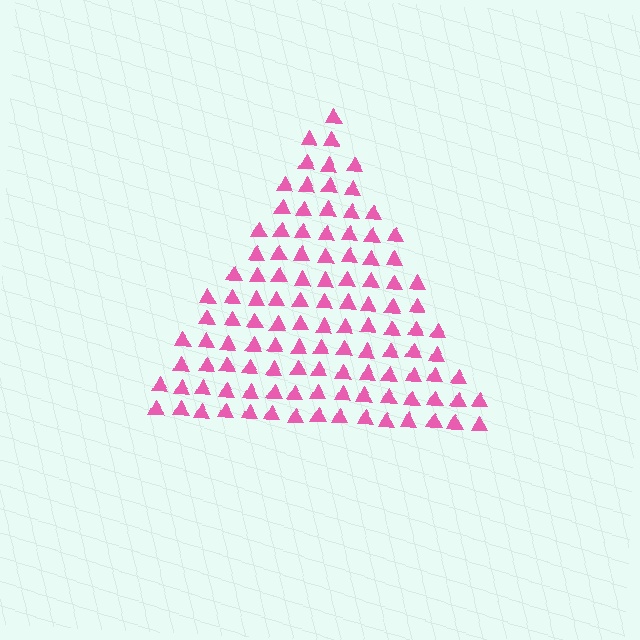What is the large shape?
The large shape is a triangle.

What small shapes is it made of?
It is made of small triangles.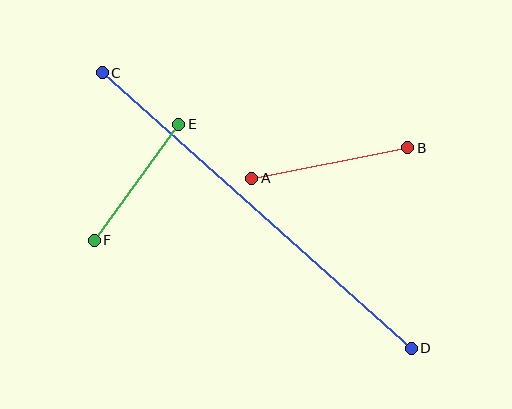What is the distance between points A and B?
The distance is approximately 159 pixels.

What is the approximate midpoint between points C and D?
The midpoint is at approximately (257, 211) pixels.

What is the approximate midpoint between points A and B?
The midpoint is at approximately (330, 163) pixels.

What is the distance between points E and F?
The distance is approximately 143 pixels.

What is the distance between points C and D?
The distance is approximately 414 pixels.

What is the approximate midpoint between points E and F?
The midpoint is at approximately (137, 182) pixels.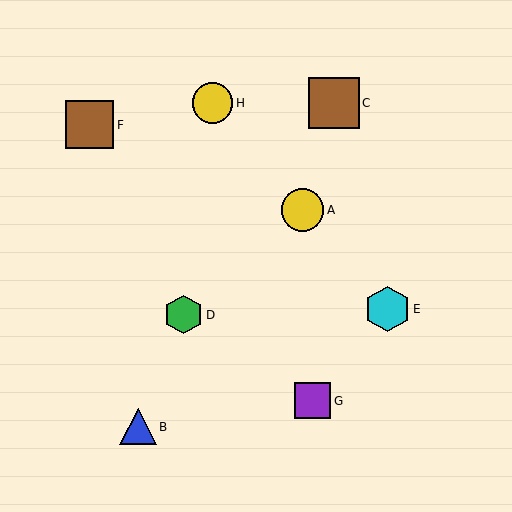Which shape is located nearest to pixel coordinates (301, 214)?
The yellow circle (labeled A) at (302, 210) is nearest to that location.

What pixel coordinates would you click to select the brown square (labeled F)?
Click at (89, 125) to select the brown square F.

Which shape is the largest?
The brown square (labeled C) is the largest.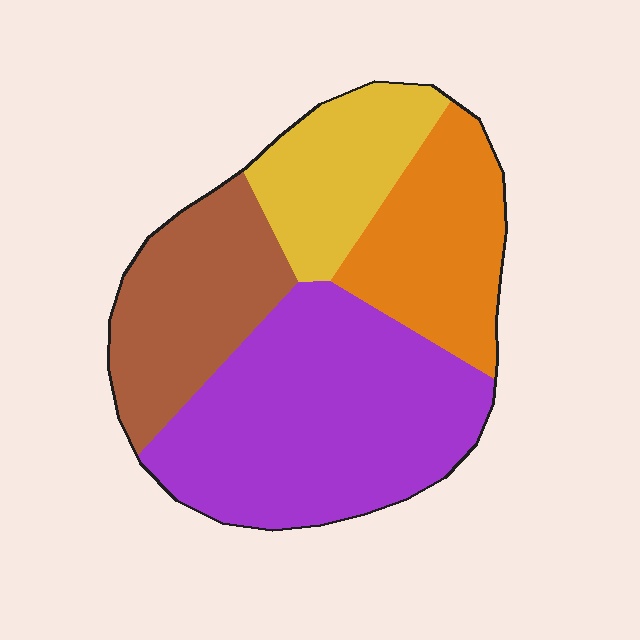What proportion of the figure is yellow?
Yellow covers about 15% of the figure.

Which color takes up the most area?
Purple, at roughly 40%.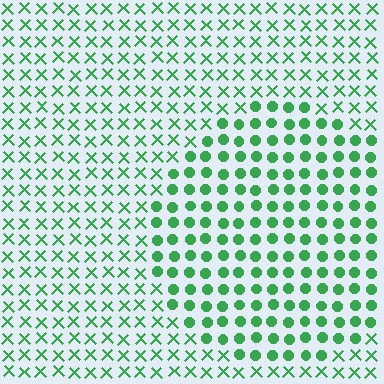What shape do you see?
I see a circle.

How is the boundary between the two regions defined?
The boundary is defined by a change in element shape: circles inside vs. X marks outside. All elements share the same color and spacing.